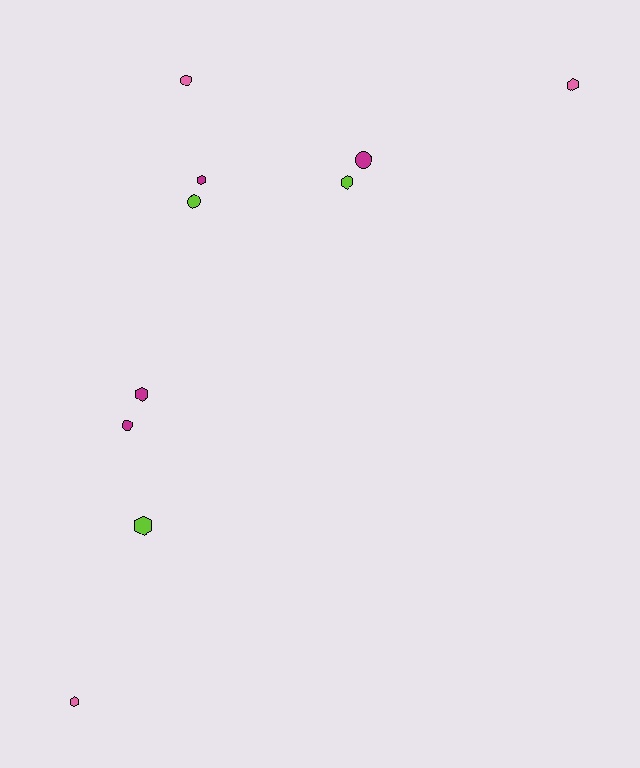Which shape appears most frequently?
Hexagon, with 6 objects.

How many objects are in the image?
There are 10 objects.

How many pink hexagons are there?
There are 2 pink hexagons.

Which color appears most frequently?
Magenta, with 4 objects.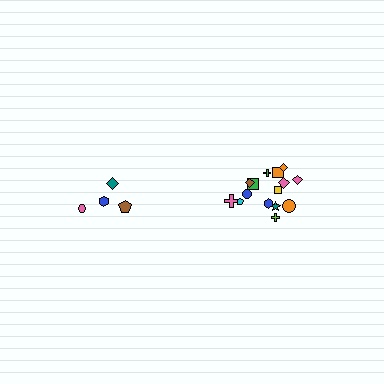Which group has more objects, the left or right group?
The right group.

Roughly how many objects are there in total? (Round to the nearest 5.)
Roughly 20 objects in total.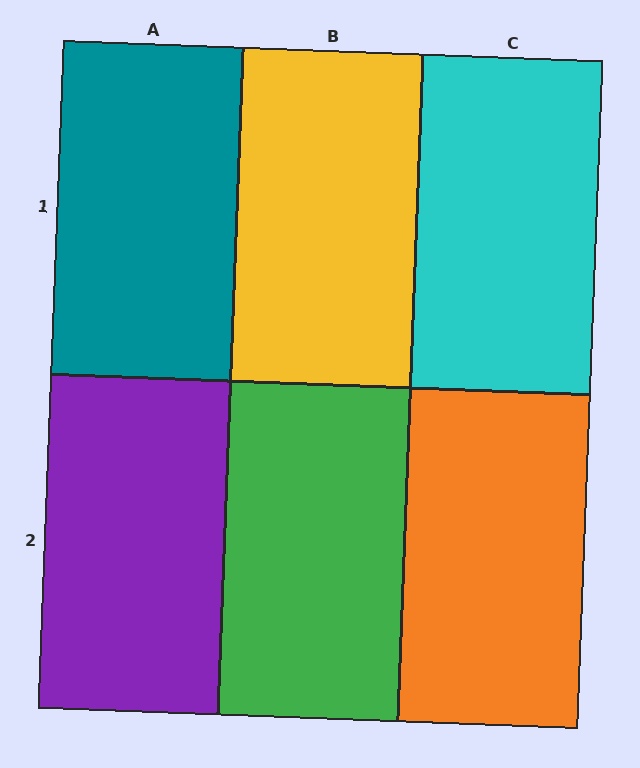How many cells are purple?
1 cell is purple.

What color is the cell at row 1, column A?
Teal.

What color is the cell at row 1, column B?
Yellow.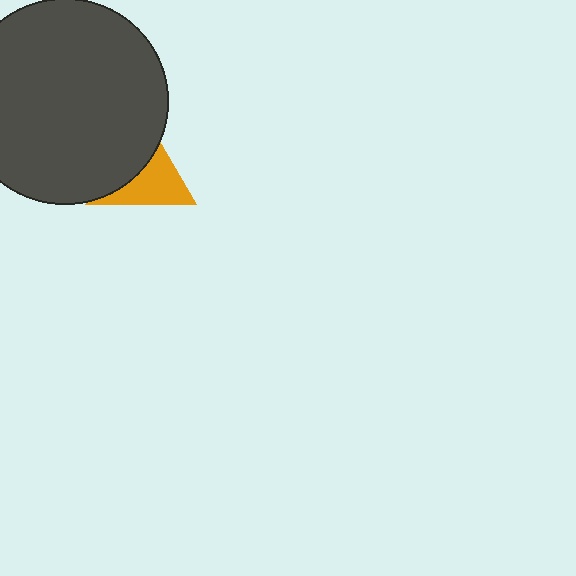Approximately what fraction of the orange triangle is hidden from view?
Roughly 48% of the orange triangle is hidden behind the dark gray circle.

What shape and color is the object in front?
The object in front is a dark gray circle.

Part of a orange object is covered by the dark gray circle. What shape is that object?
It is a triangle.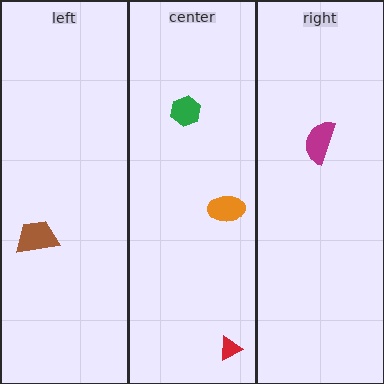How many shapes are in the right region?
1.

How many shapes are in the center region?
3.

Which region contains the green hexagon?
The center region.